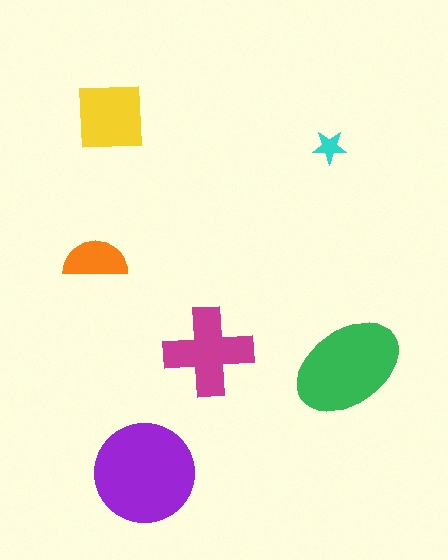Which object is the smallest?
The cyan star.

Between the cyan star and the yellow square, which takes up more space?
The yellow square.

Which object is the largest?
The purple circle.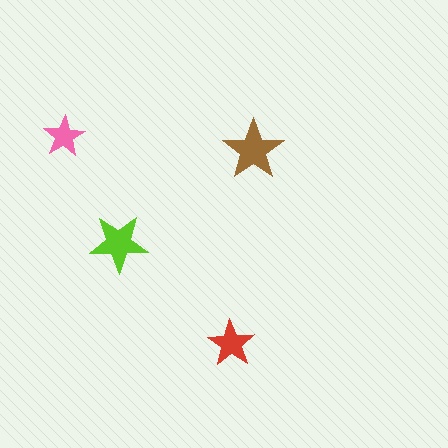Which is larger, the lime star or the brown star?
The brown one.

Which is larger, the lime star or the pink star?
The lime one.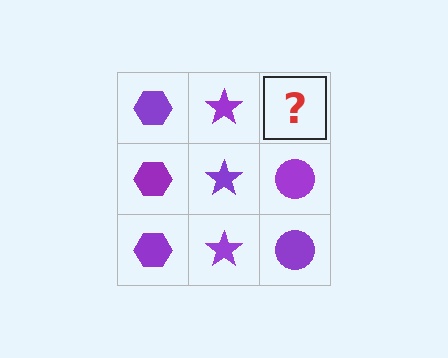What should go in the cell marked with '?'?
The missing cell should contain a purple circle.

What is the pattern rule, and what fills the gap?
The rule is that each column has a consistent shape. The gap should be filled with a purple circle.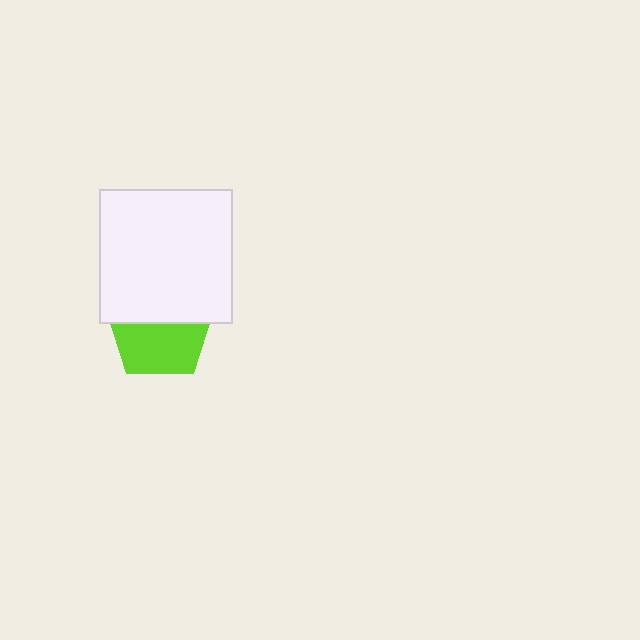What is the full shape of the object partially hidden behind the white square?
The partially hidden object is a lime pentagon.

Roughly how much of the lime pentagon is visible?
About half of it is visible (roughly 55%).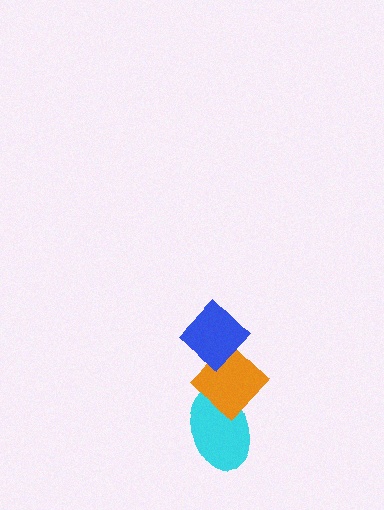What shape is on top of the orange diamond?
The blue diamond is on top of the orange diamond.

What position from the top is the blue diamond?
The blue diamond is 1st from the top.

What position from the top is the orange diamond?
The orange diamond is 2nd from the top.